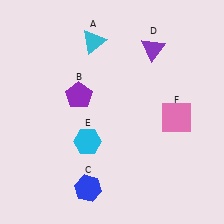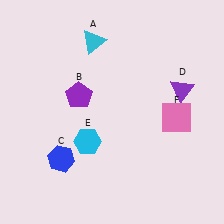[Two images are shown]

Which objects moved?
The objects that moved are: the blue hexagon (C), the purple triangle (D).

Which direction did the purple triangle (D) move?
The purple triangle (D) moved down.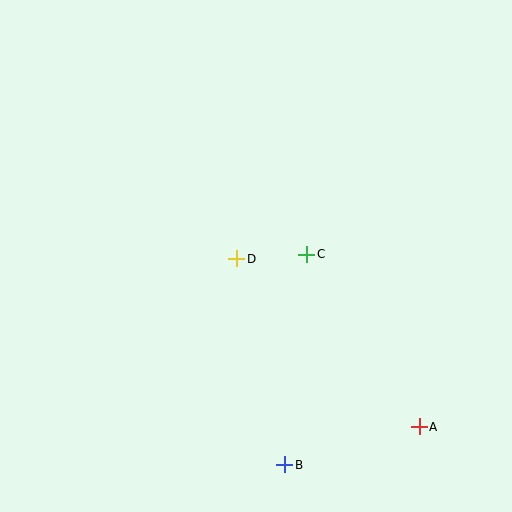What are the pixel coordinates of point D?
Point D is at (237, 259).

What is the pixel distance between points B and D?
The distance between B and D is 212 pixels.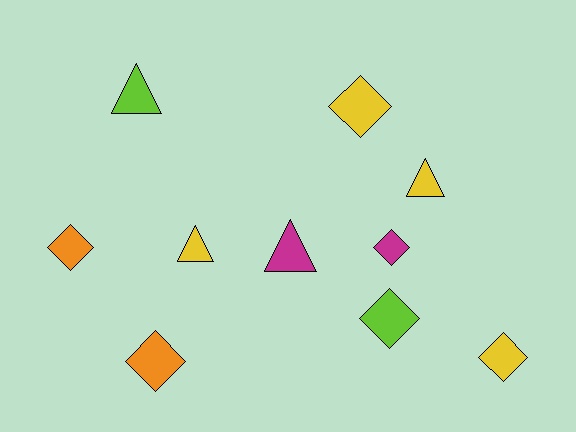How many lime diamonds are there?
There is 1 lime diamond.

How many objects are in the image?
There are 10 objects.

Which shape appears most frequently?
Diamond, with 6 objects.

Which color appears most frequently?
Yellow, with 4 objects.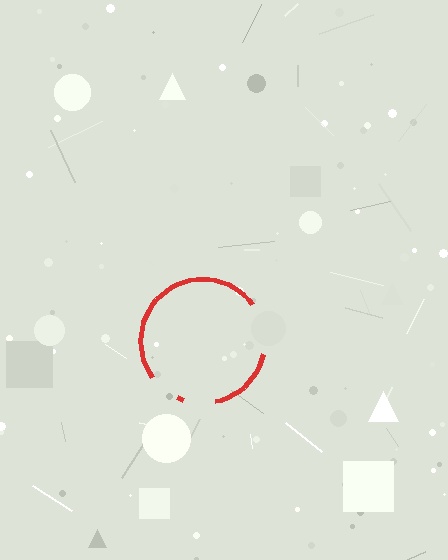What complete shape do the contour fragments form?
The contour fragments form a circle.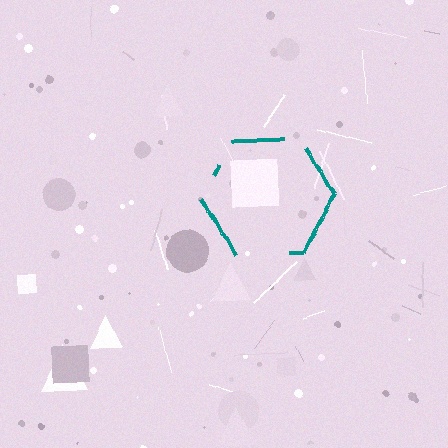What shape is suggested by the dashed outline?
The dashed outline suggests a hexagon.